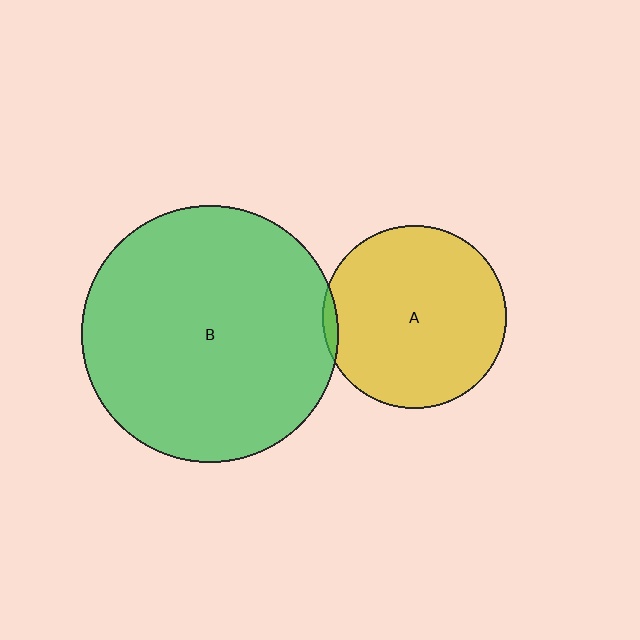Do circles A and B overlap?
Yes.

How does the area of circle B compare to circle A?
Approximately 2.0 times.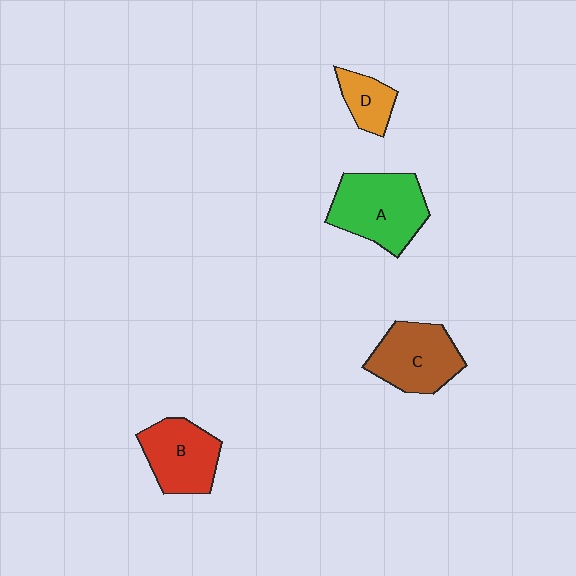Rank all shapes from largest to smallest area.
From largest to smallest: A (green), C (brown), B (red), D (orange).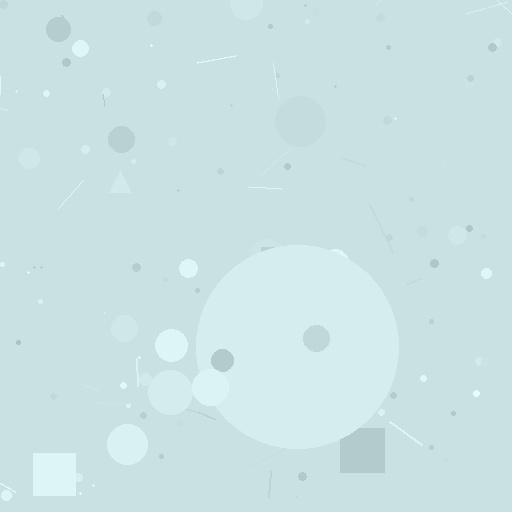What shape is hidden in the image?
A circle is hidden in the image.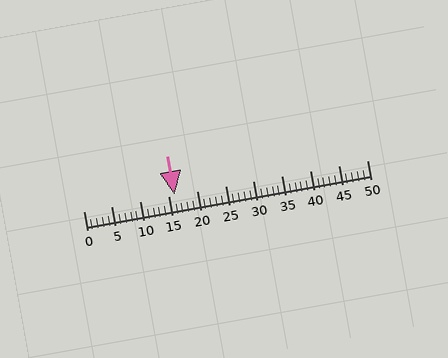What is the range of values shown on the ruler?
The ruler shows values from 0 to 50.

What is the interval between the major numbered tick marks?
The major tick marks are spaced 5 units apart.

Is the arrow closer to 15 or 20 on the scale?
The arrow is closer to 15.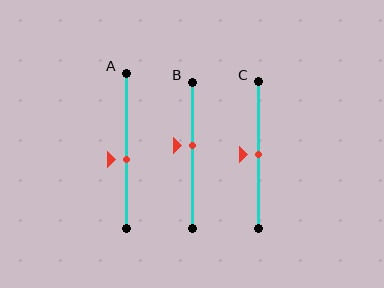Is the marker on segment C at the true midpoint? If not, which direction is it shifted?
Yes, the marker on segment C is at the true midpoint.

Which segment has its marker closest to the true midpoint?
Segment C has its marker closest to the true midpoint.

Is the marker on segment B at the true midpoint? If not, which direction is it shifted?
No, the marker on segment B is shifted upward by about 7% of the segment length.